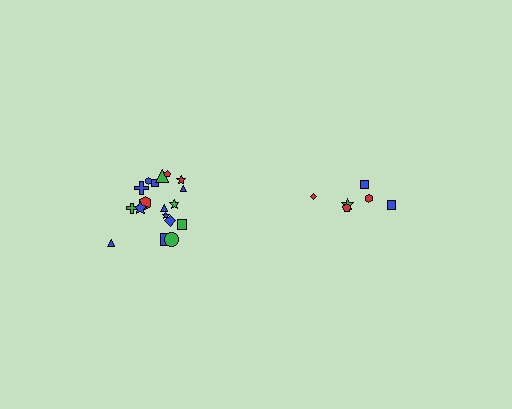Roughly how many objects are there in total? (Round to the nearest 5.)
Roughly 25 objects in total.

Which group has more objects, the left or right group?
The left group.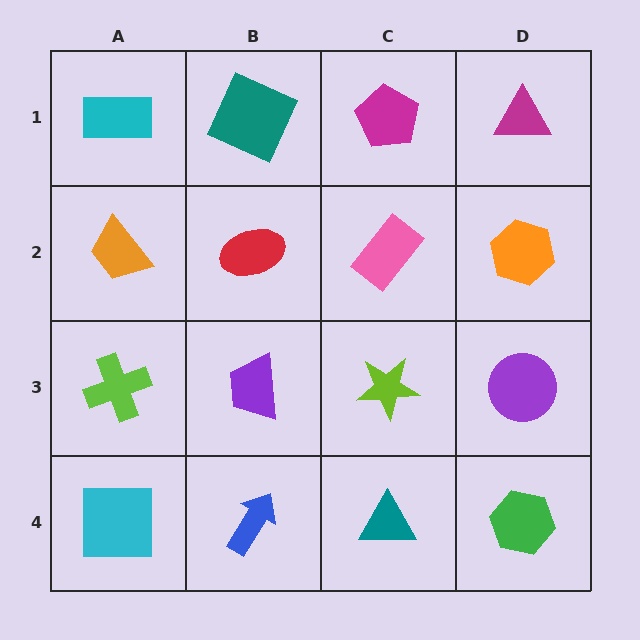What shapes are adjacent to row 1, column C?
A pink rectangle (row 2, column C), a teal square (row 1, column B), a magenta triangle (row 1, column D).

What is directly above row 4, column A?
A lime cross.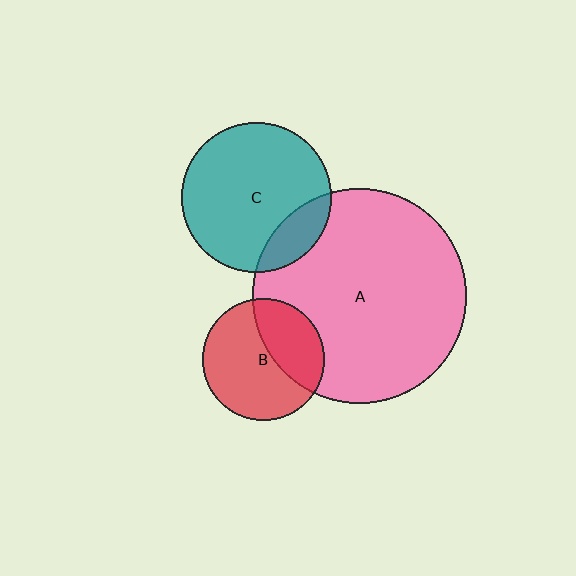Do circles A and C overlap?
Yes.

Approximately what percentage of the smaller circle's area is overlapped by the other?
Approximately 15%.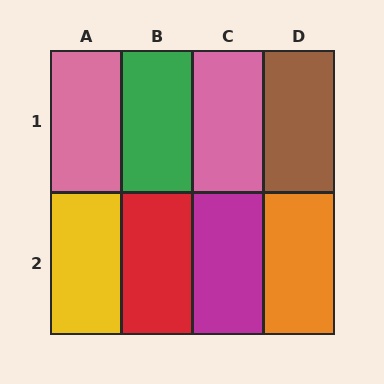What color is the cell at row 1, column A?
Pink.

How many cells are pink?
2 cells are pink.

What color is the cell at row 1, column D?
Brown.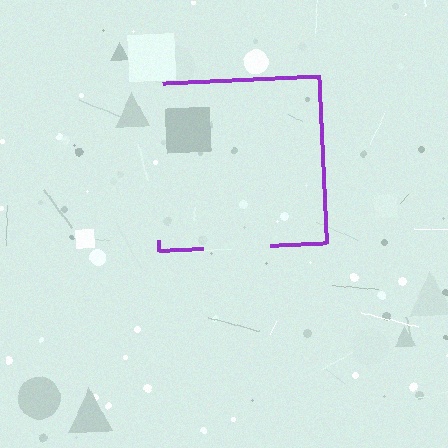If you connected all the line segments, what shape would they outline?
They would outline a square.